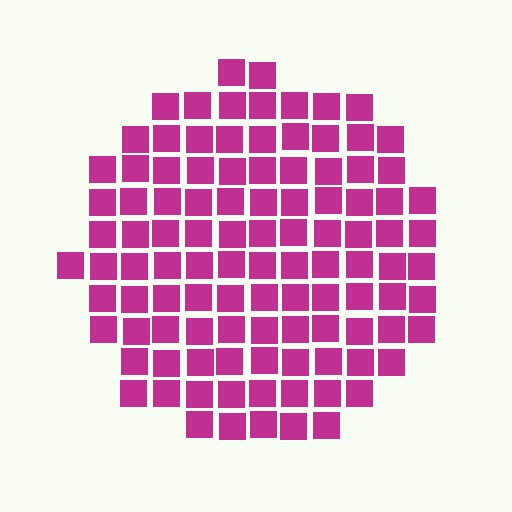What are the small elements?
The small elements are squares.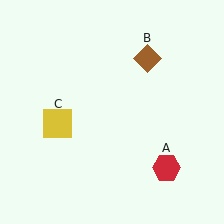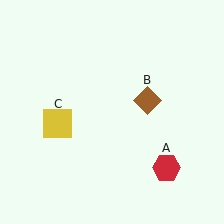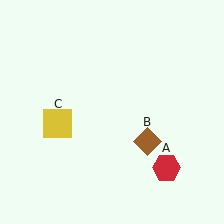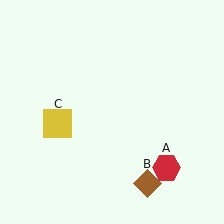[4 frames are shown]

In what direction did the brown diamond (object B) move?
The brown diamond (object B) moved down.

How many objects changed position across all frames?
1 object changed position: brown diamond (object B).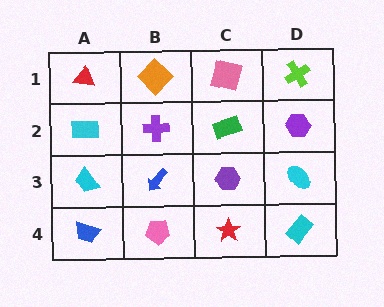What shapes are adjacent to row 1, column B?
A purple cross (row 2, column B), a red triangle (row 1, column A), a pink square (row 1, column C).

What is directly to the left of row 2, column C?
A purple cross.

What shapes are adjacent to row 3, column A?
A cyan rectangle (row 2, column A), a blue trapezoid (row 4, column A), a blue arrow (row 3, column B).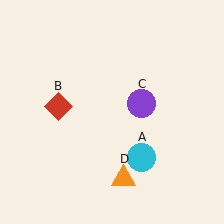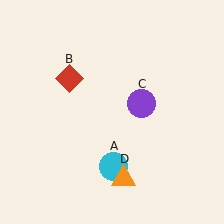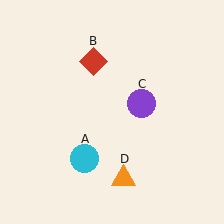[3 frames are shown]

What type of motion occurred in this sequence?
The cyan circle (object A), red diamond (object B) rotated clockwise around the center of the scene.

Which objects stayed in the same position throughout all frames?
Purple circle (object C) and orange triangle (object D) remained stationary.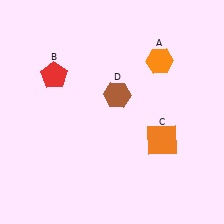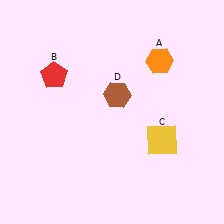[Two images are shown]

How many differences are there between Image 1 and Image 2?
There is 1 difference between the two images.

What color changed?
The square (C) changed from orange in Image 1 to yellow in Image 2.